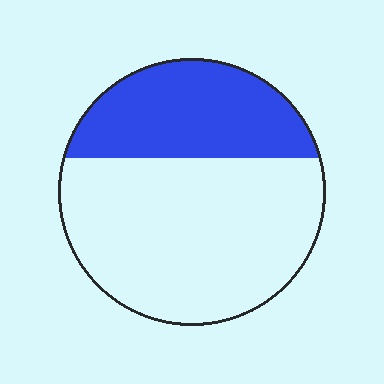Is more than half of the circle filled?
No.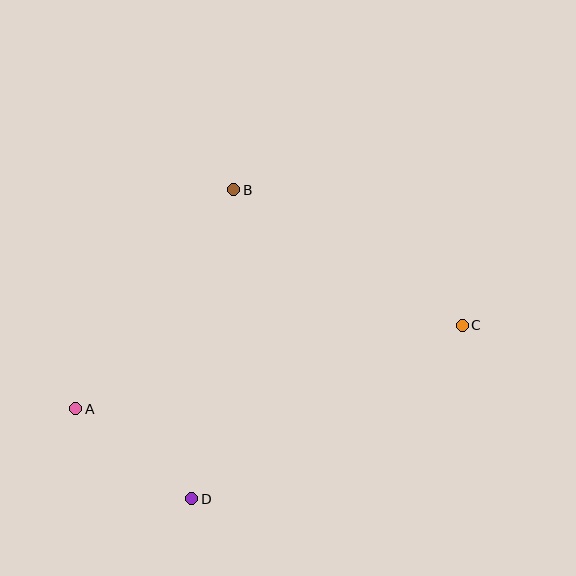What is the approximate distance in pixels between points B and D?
The distance between B and D is approximately 312 pixels.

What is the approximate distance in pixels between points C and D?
The distance between C and D is approximately 321 pixels.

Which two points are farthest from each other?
Points A and C are farthest from each other.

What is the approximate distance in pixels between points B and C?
The distance between B and C is approximately 266 pixels.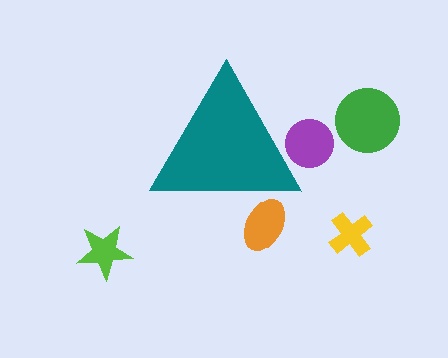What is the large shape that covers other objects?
A teal triangle.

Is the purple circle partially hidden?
Yes, the purple circle is partially hidden behind the teal triangle.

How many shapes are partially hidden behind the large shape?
2 shapes are partially hidden.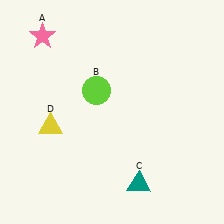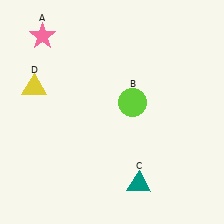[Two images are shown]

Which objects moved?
The objects that moved are: the lime circle (B), the yellow triangle (D).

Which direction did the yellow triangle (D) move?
The yellow triangle (D) moved up.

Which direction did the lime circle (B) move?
The lime circle (B) moved right.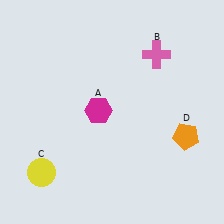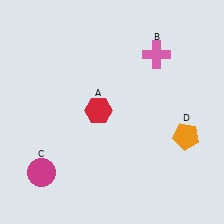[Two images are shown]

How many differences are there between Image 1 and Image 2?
There are 2 differences between the two images.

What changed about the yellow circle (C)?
In Image 1, C is yellow. In Image 2, it changed to magenta.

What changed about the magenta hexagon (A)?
In Image 1, A is magenta. In Image 2, it changed to red.